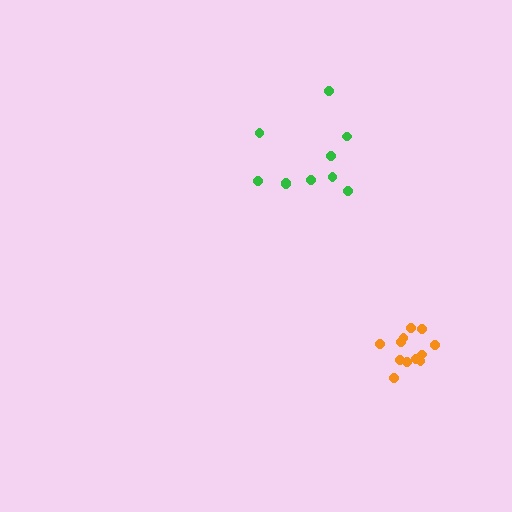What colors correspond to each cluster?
The clusters are colored: green, orange.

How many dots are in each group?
Group 1: 10 dots, Group 2: 12 dots (22 total).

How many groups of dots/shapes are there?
There are 2 groups.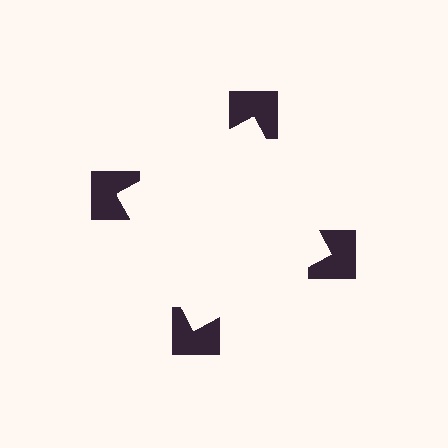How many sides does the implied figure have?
4 sides.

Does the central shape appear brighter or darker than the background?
It typically appears slightly brighter than the background, even though no actual brightness change is drawn.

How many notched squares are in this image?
There are 4 — one at each vertex of the illusory square.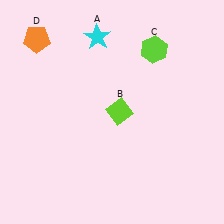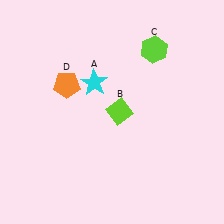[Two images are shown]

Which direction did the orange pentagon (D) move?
The orange pentagon (D) moved down.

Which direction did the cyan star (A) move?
The cyan star (A) moved down.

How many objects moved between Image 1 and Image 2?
2 objects moved between the two images.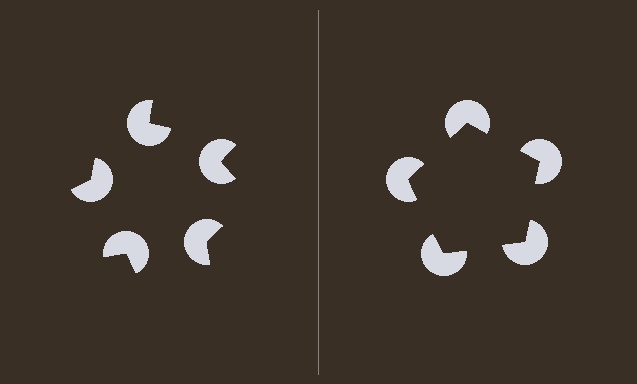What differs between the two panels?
The pac-man discs are positioned identically on both sides; only the wedge orientations differ. On the right they align to a pentagon; on the left they are misaligned.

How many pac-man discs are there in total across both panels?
10 — 5 on each side.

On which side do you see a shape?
An illusory pentagon appears on the right side. On the left side the wedge cuts are rotated, so no coherent shape forms.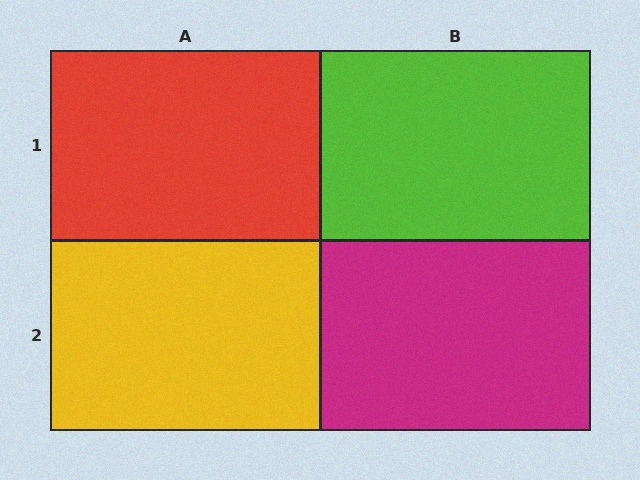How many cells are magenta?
1 cell is magenta.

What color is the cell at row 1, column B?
Lime.